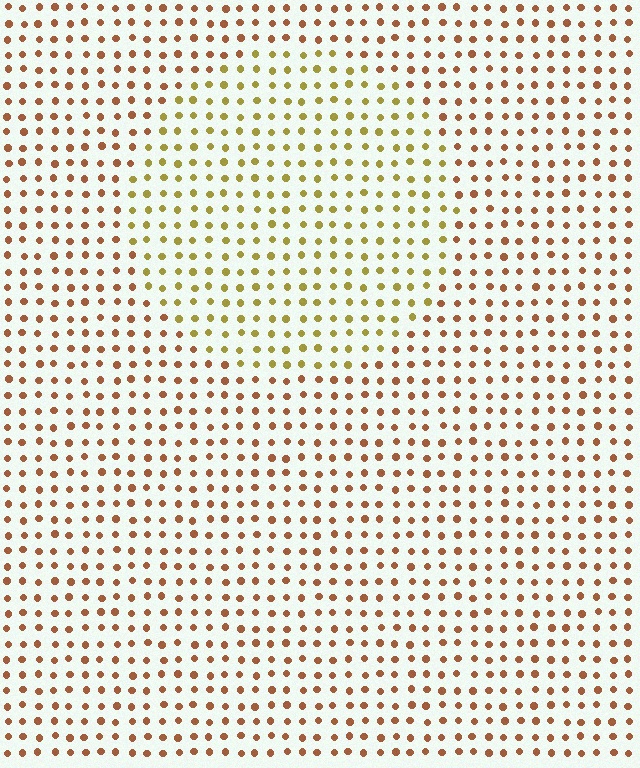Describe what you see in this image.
The image is filled with small brown elements in a uniform arrangement. A circle-shaped region is visible where the elements are tinted to a slightly different hue, forming a subtle color boundary.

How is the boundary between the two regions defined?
The boundary is defined purely by a slight shift in hue (about 36 degrees). Spacing, size, and orientation are identical on both sides.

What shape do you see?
I see a circle.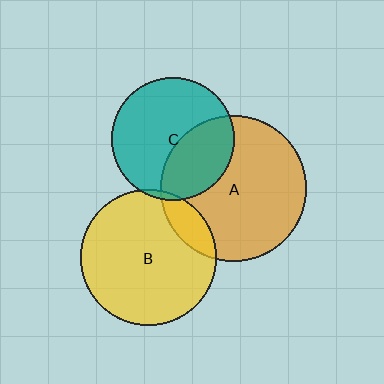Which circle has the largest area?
Circle A (orange).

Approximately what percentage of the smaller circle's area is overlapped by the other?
Approximately 5%.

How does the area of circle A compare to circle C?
Approximately 1.4 times.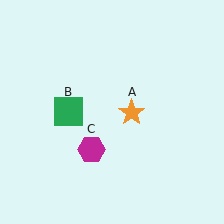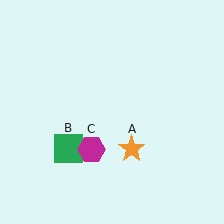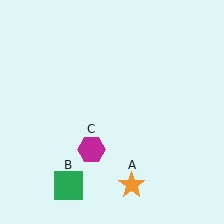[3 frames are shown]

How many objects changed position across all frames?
2 objects changed position: orange star (object A), green square (object B).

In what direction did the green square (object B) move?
The green square (object B) moved down.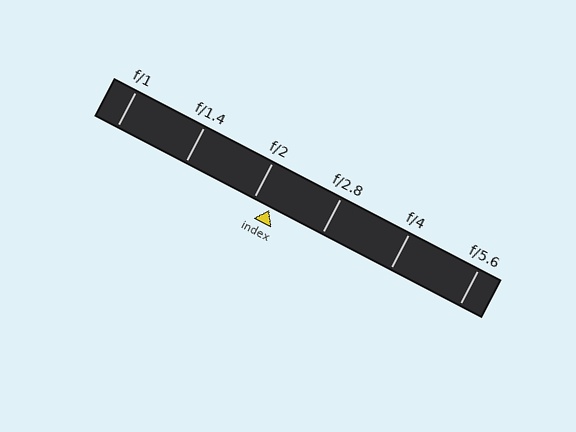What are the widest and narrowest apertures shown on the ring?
The widest aperture shown is f/1 and the narrowest is f/5.6.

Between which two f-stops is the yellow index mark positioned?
The index mark is between f/2 and f/2.8.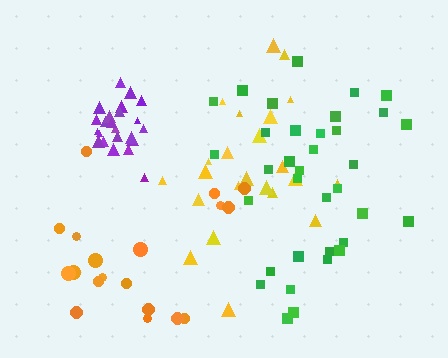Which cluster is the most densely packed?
Purple.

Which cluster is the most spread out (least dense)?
Orange.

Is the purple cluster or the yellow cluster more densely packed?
Purple.